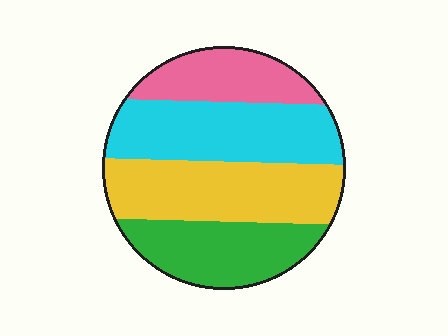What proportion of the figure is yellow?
Yellow covers around 30% of the figure.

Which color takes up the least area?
Pink, at roughly 15%.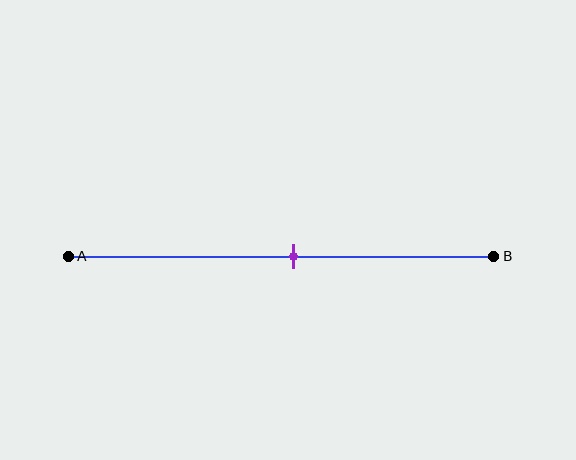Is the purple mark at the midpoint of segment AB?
Yes, the mark is approximately at the midpoint.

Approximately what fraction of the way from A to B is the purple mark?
The purple mark is approximately 55% of the way from A to B.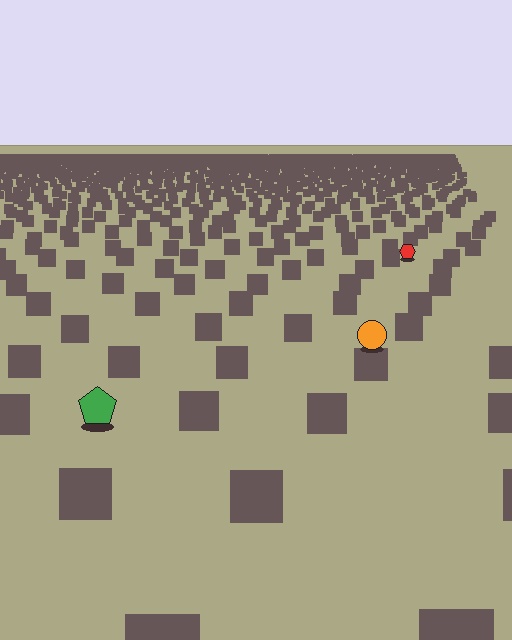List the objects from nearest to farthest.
From nearest to farthest: the green pentagon, the orange circle, the red hexagon.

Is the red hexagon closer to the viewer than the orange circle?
No. The orange circle is closer — you can tell from the texture gradient: the ground texture is coarser near it.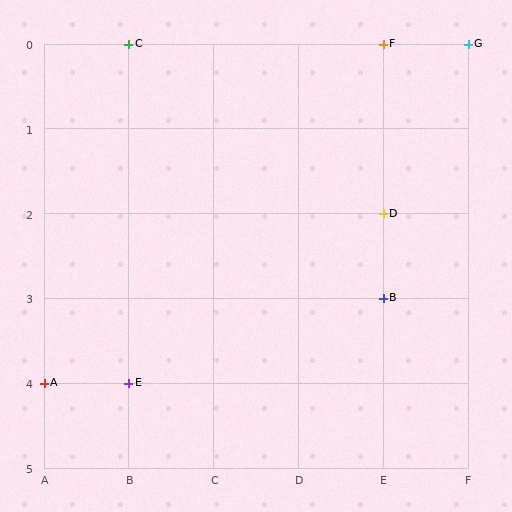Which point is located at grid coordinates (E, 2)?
Point D is at (E, 2).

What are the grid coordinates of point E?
Point E is at grid coordinates (B, 4).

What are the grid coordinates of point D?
Point D is at grid coordinates (E, 2).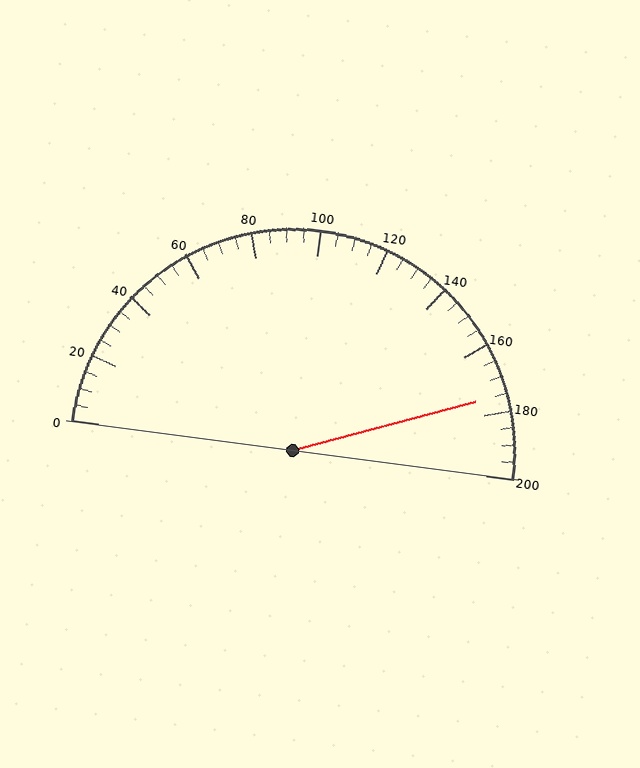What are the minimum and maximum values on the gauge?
The gauge ranges from 0 to 200.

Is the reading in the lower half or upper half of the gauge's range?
The reading is in the upper half of the range (0 to 200).